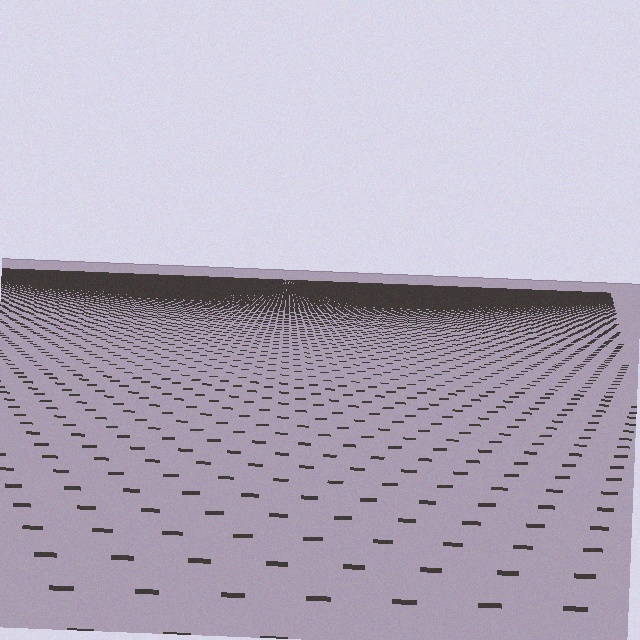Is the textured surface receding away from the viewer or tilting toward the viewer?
The surface is receding away from the viewer. Texture elements get smaller and denser toward the top.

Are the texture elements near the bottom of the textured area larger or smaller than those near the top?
Larger. Near the bottom, elements are closer to the viewer and appear at a bigger on-screen size.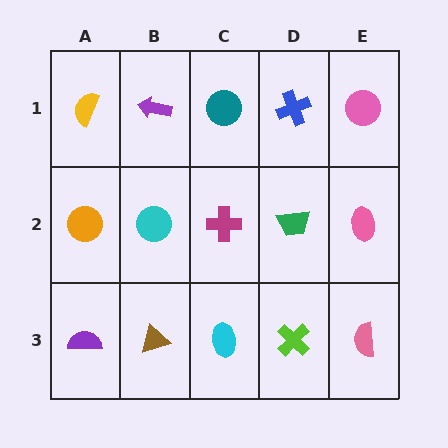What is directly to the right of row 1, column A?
A purple arrow.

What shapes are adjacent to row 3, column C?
A magenta cross (row 2, column C), a brown triangle (row 3, column B), a lime cross (row 3, column D).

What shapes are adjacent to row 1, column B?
A cyan circle (row 2, column B), a yellow semicircle (row 1, column A), a teal circle (row 1, column C).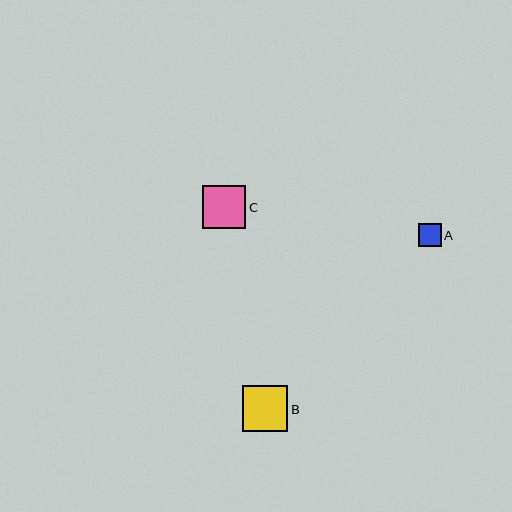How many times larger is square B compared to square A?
Square B is approximately 2.0 times the size of square A.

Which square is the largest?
Square B is the largest with a size of approximately 46 pixels.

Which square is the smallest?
Square A is the smallest with a size of approximately 23 pixels.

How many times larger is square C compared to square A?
Square C is approximately 1.9 times the size of square A.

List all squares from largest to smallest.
From largest to smallest: B, C, A.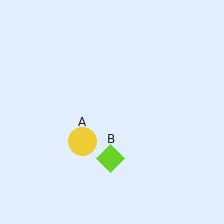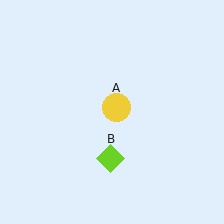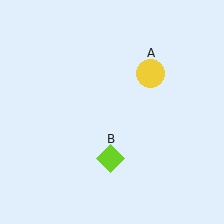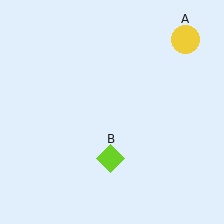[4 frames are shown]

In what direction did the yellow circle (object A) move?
The yellow circle (object A) moved up and to the right.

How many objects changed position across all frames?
1 object changed position: yellow circle (object A).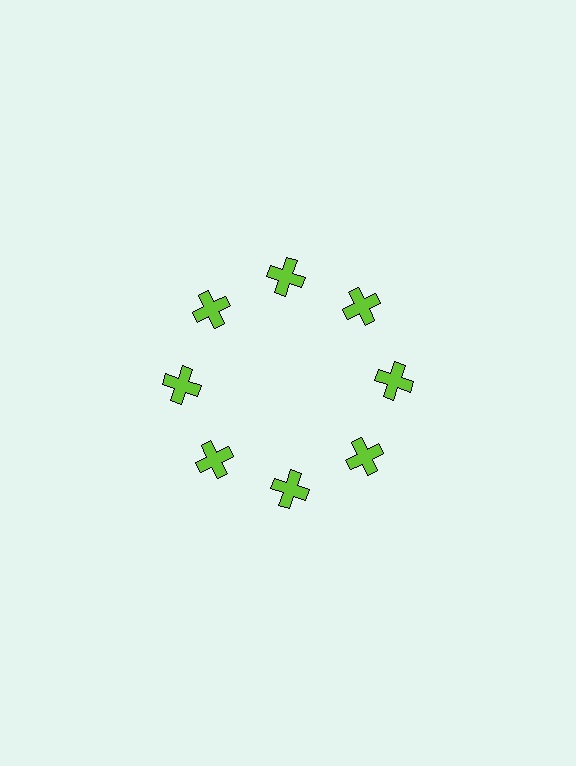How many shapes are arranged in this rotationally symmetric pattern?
There are 8 shapes, arranged in 8 groups of 1.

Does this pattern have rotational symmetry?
Yes, this pattern has 8-fold rotational symmetry. It looks the same after rotating 45 degrees around the center.